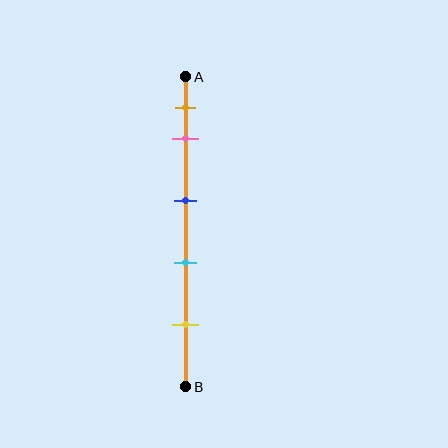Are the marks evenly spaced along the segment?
No, the marks are not evenly spaced.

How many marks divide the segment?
There are 5 marks dividing the segment.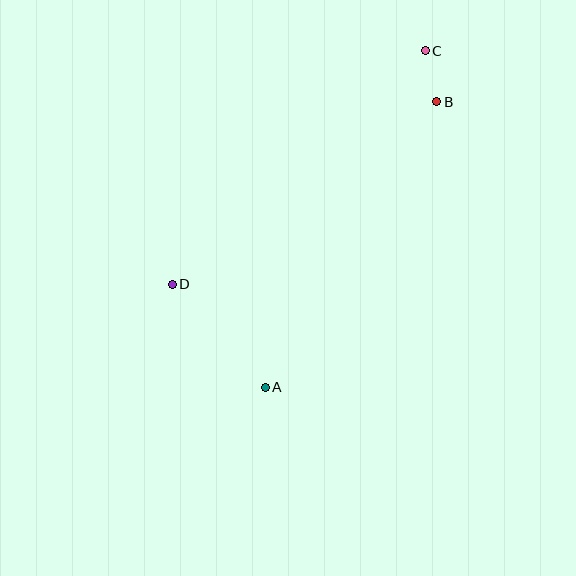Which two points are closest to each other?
Points B and C are closest to each other.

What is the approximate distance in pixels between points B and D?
The distance between B and D is approximately 322 pixels.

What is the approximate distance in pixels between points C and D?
The distance between C and D is approximately 344 pixels.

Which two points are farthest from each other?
Points A and C are farthest from each other.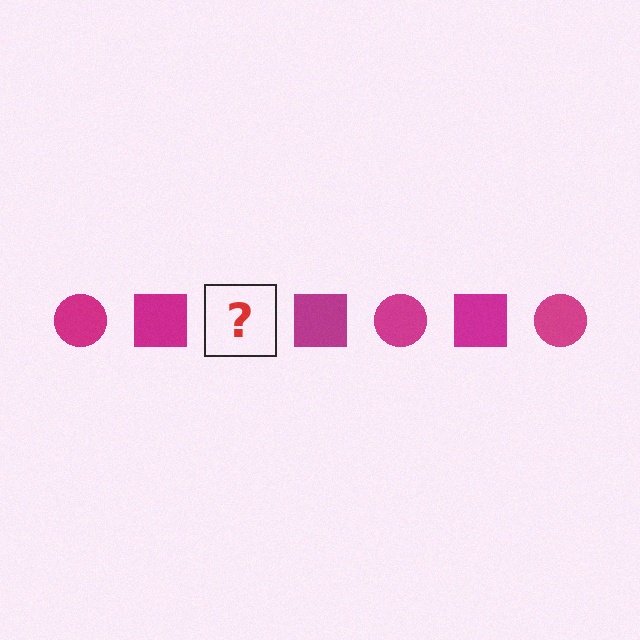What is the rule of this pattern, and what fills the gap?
The rule is that the pattern cycles through circle, square shapes in magenta. The gap should be filled with a magenta circle.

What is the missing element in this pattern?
The missing element is a magenta circle.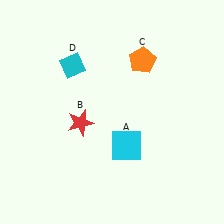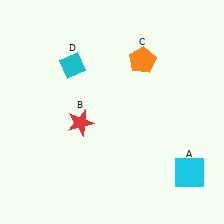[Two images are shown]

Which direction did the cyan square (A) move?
The cyan square (A) moved right.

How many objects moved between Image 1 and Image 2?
1 object moved between the two images.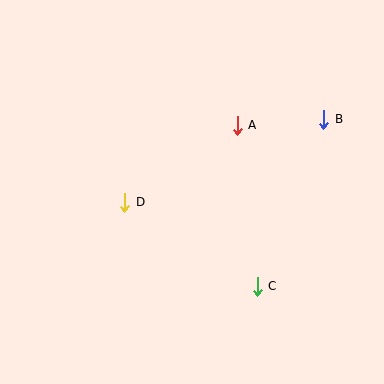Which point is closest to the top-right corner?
Point B is closest to the top-right corner.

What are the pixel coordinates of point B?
Point B is at (324, 119).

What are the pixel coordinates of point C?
Point C is at (257, 286).